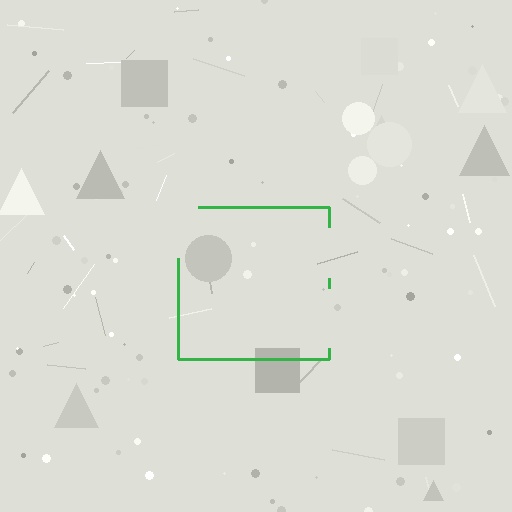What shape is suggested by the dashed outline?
The dashed outline suggests a square.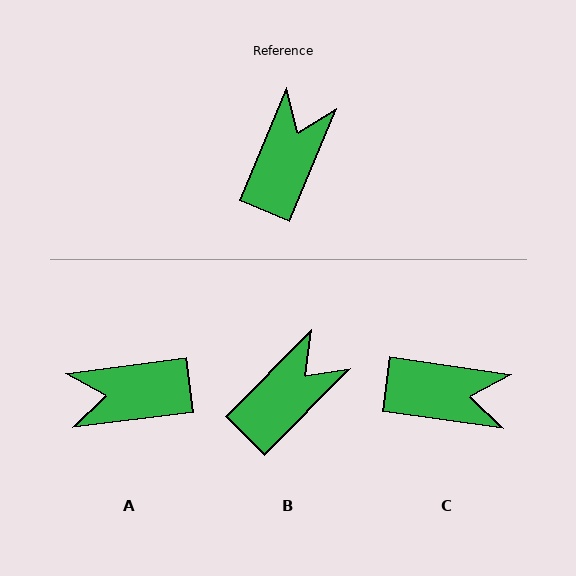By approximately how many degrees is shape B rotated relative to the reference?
Approximately 22 degrees clockwise.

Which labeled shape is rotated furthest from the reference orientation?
A, about 120 degrees away.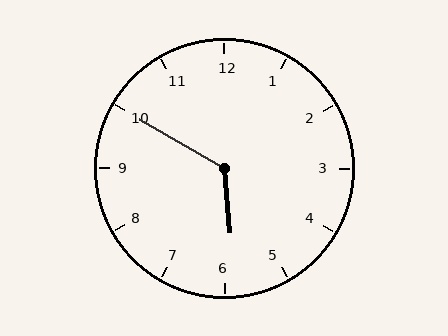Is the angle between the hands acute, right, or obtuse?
It is obtuse.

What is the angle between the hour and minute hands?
Approximately 125 degrees.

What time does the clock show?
5:50.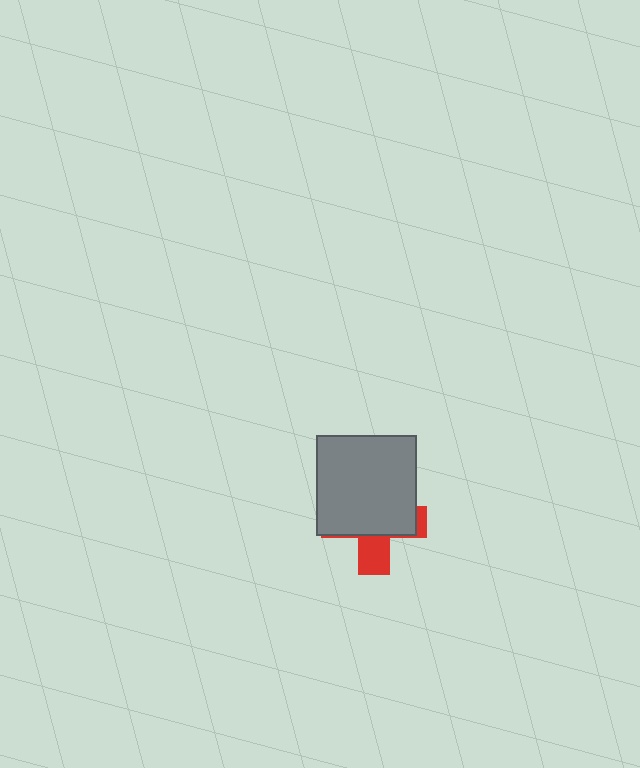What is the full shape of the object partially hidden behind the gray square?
The partially hidden object is a red cross.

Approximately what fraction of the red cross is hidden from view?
Roughly 70% of the red cross is hidden behind the gray square.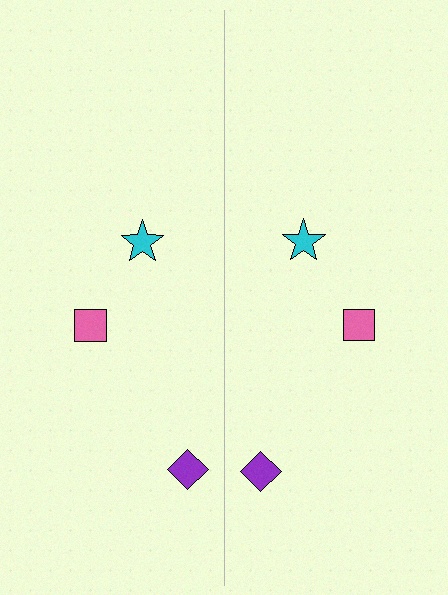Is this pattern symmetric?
Yes, this pattern has bilateral (reflection) symmetry.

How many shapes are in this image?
There are 6 shapes in this image.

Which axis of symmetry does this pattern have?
The pattern has a vertical axis of symmetry running through the center of the image.